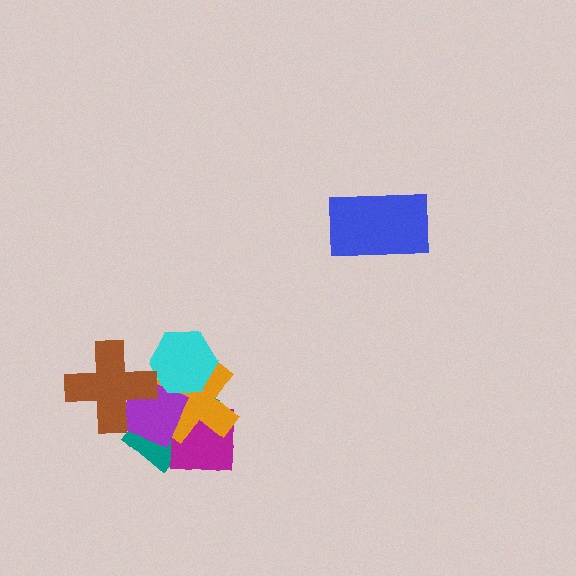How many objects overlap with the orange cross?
4 objects overlap with the orange cross.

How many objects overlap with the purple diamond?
5 objects overlap with the purple diamond.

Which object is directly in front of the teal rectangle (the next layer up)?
The magenta square is directly in front of the teal rectangle.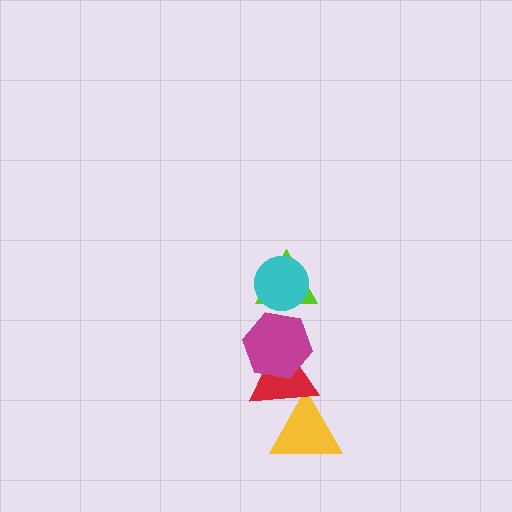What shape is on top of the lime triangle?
The cyan circle is on top of the lime triangle.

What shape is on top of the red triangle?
The magenta hexagon is on top of the red triangle.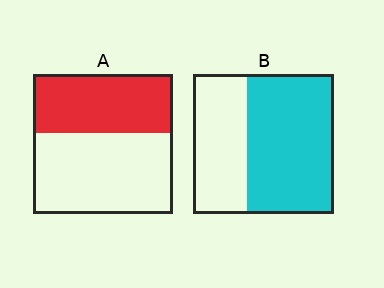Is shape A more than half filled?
No.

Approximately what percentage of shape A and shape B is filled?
A is approximately 40% and B is approximately 60%.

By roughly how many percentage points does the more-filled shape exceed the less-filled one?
By roughly 20 percentage points (B over A).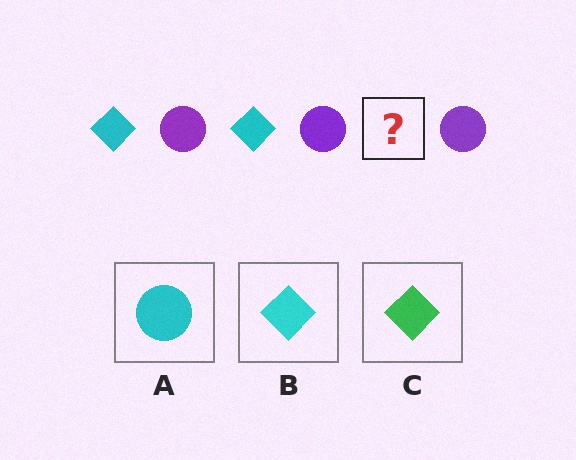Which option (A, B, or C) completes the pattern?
B.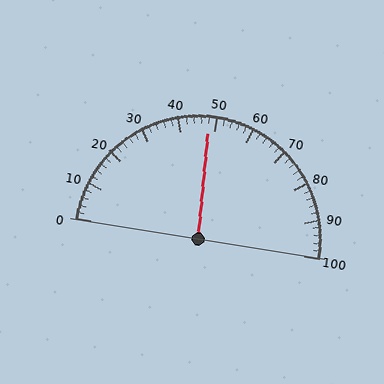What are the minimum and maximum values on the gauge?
The gauge ranges from 0 to 100.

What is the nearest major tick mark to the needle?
The nearest major tick mark is 50.